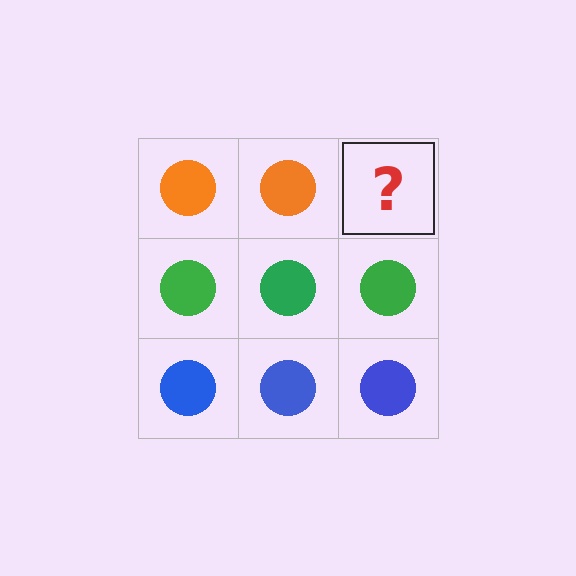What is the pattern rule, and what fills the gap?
The rule is that each row has a consistent color. The gap should be filled with an orange circle.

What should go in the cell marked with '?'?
The missing cell should contain an orange circle.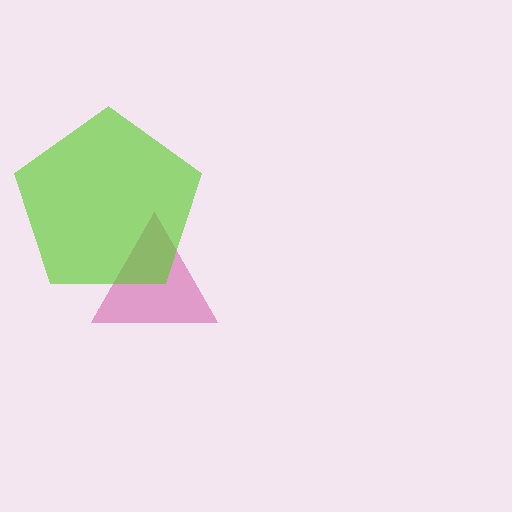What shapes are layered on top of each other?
The layered shapes are: a magenta triangle, a lime pentagon.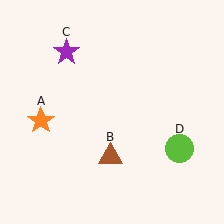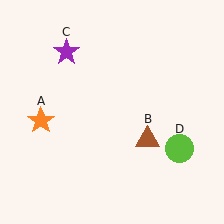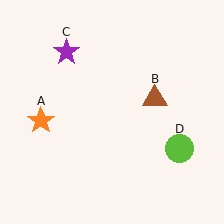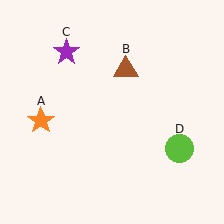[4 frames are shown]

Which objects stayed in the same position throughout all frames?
Orange star (object A) and purple star (object C) and lime circle (object D) remained stationary.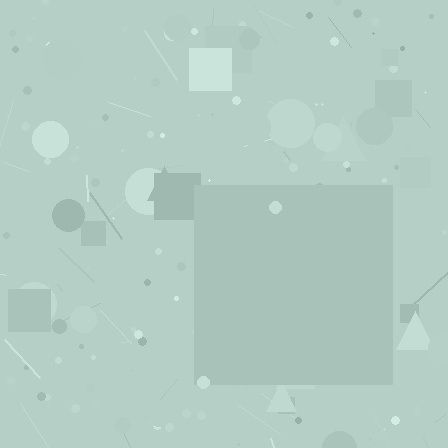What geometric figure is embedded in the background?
A square is embedded in the background.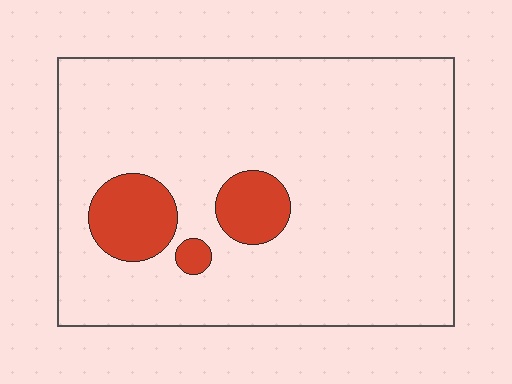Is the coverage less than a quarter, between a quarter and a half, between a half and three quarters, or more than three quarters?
Less than a quarter.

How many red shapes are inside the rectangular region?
3.